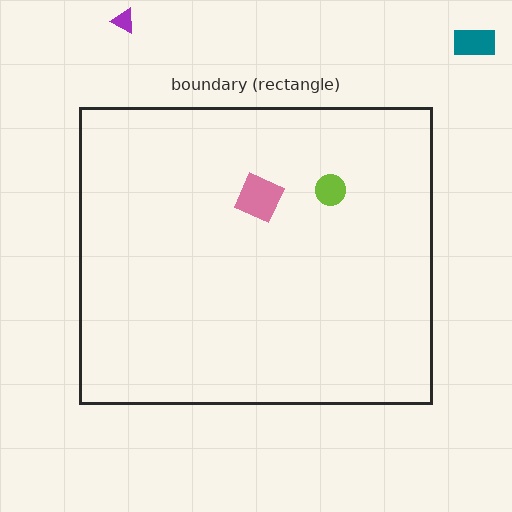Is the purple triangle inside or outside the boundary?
Outside.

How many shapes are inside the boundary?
2 inside, 2 outside.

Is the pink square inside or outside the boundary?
Inside.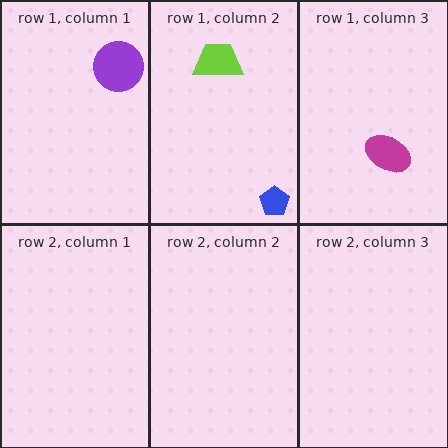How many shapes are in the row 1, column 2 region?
2.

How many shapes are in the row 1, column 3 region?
1.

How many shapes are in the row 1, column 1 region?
1.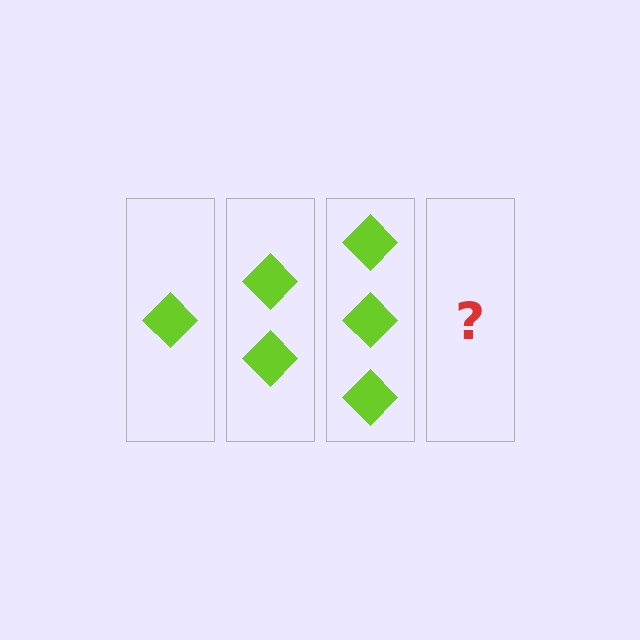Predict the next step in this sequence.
The next step is 4 diamonds.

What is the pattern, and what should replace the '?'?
The pattern is that each step adds one more diamond. The '?' should be 4 diamonds.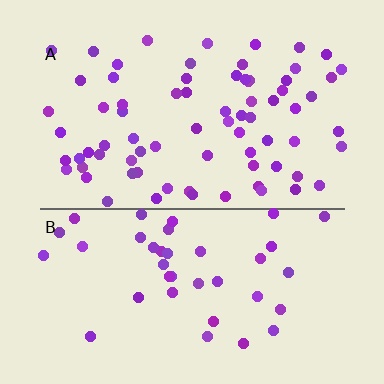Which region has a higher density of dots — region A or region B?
A (the top).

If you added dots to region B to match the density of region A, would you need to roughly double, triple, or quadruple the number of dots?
Approximately double.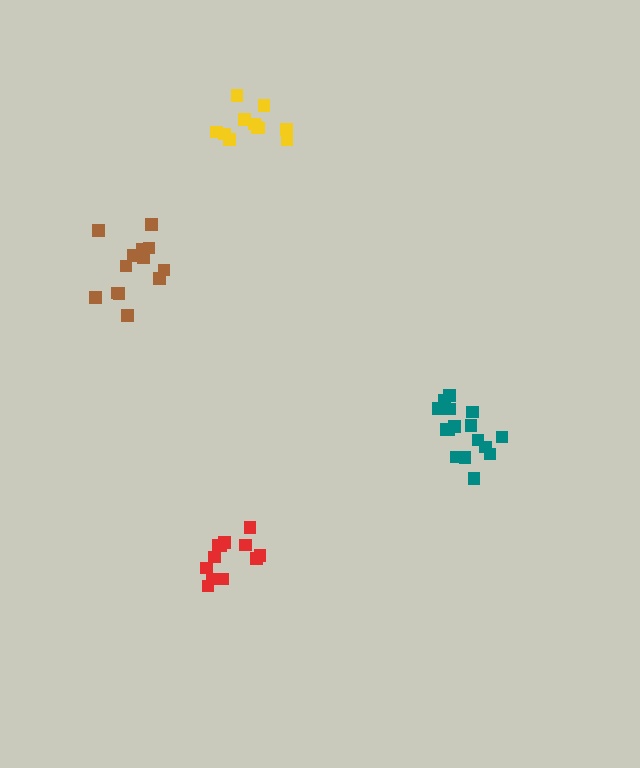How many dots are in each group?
Group 1: 12 dots, Group 2: 13 dots, Group 3: 11 dots, Group 4: 16 dots (52 total).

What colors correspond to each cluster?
The clusters are colored: red, brown, yellow, teal.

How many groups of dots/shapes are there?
There are 4 groups.